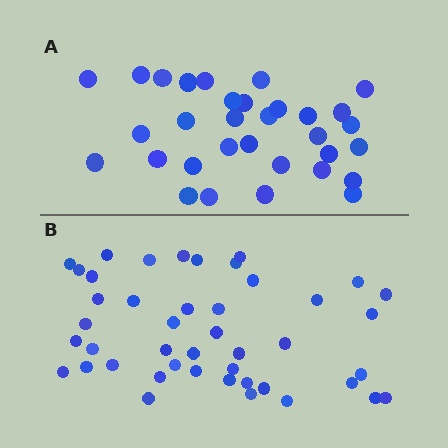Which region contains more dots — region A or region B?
Region B (the bottom region) has more dots.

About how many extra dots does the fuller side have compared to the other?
Region B has roughly 12 or so more dots than region A.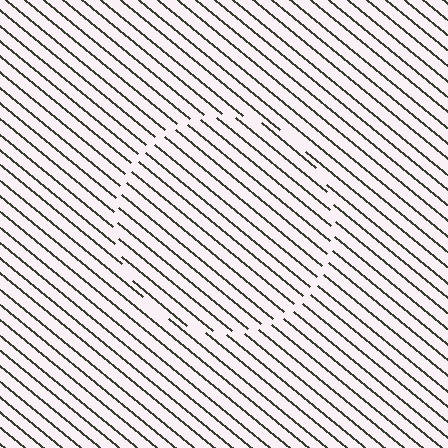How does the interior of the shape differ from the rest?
The interior of the shape contains the same grating, shifted by half a period — the contour is defined by the phase discontinuity where line-ends from the inner and outer gratings abut.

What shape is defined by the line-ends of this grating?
An illusory circle. The interior of the shape contains the same grating, shifted by half a period — the contour is defined by the phase discontinuity where line-ends from the inner and outer gratings abut.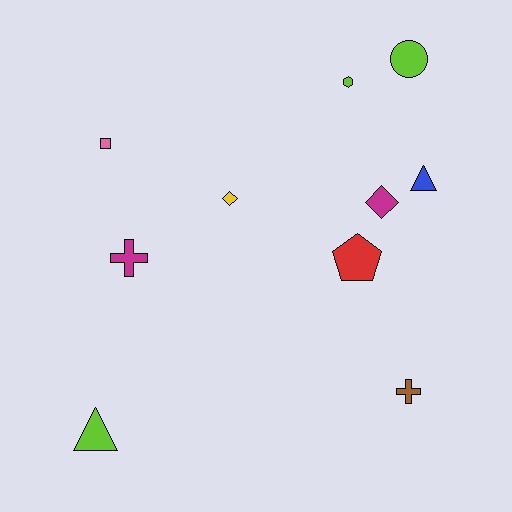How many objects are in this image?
There are 10 objects.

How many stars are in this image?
There are no stars.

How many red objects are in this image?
There is 1 red object.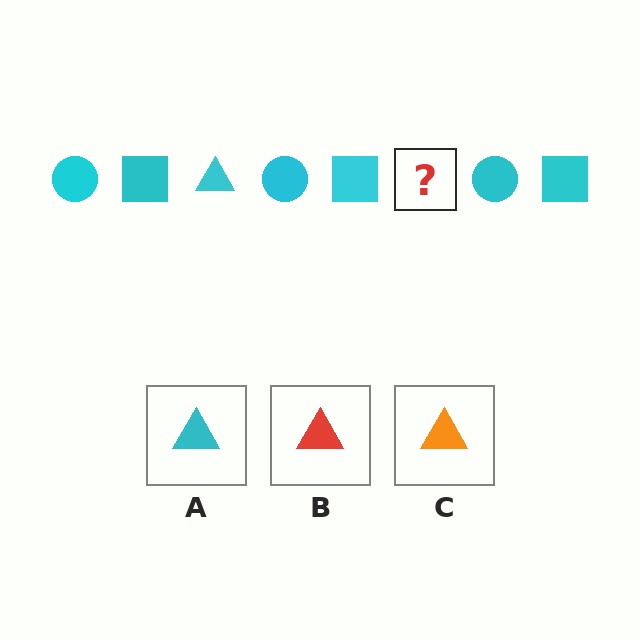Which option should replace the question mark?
Option A.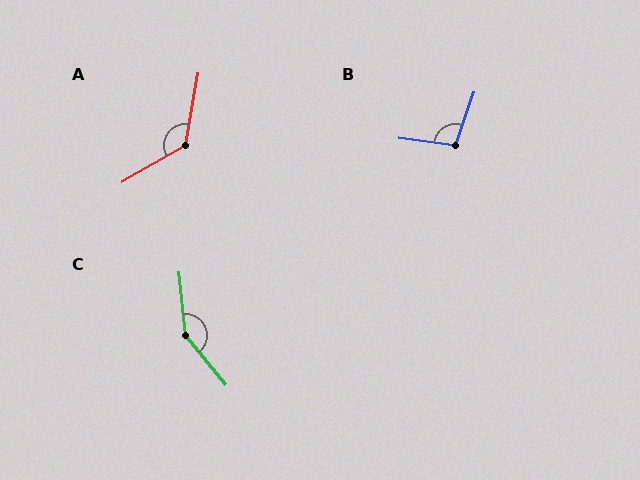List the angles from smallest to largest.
B (101°), A (130°), C (147°).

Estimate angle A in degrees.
Approximately 130 degrees.